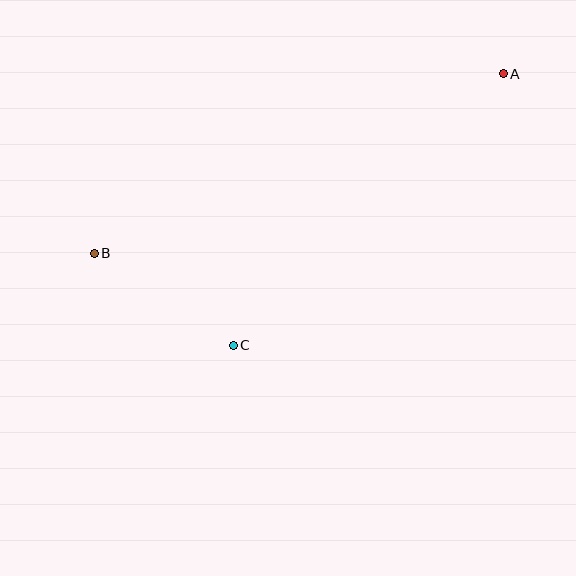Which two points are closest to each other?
Points B and C are closest to each other.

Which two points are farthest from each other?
Points A and B are farthest from each other.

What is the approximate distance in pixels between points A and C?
The distance between A and C is approximately 383 pixels.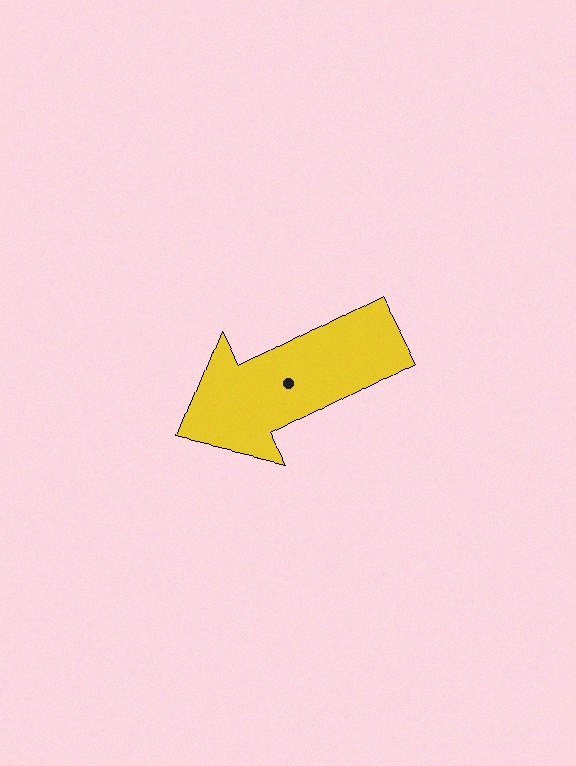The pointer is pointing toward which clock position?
Roughly 8 o'clock.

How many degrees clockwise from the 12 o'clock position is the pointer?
Approximately 242 degrees.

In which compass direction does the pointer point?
Southwest.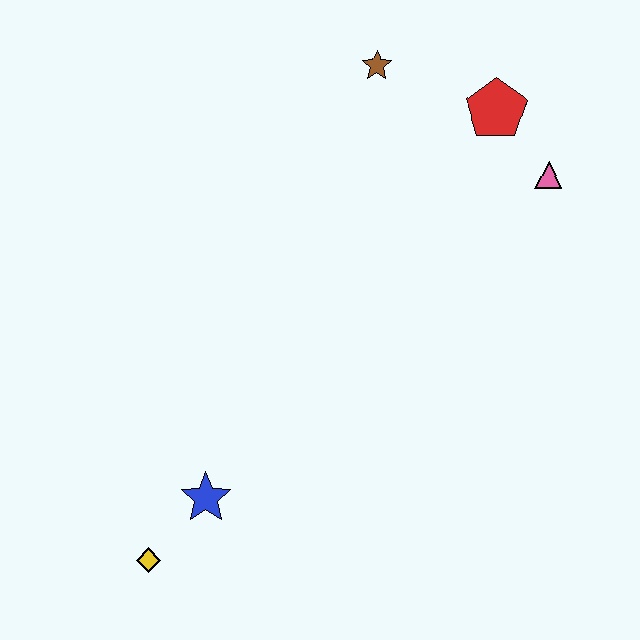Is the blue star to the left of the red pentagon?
Yes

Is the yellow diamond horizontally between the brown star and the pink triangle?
No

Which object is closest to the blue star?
The yellow diamond is closest to the blue star.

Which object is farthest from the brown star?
The yellow diamond is farthest from the brown star.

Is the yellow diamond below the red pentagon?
Yes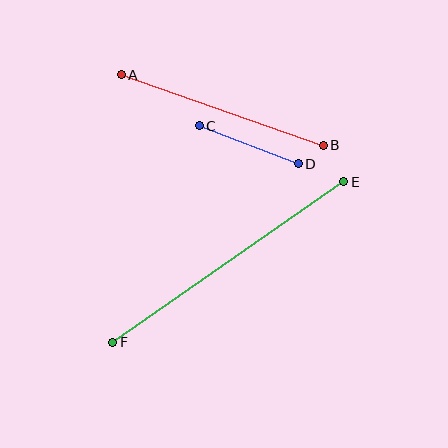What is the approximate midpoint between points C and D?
The midpoint is at approximately (249, 145) pixels.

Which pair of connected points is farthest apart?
Points E and F are farthest apart.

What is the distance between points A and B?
The distance is approximately 214 pixels.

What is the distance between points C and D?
The distance is approximately 106 pixels.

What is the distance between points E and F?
The distance is approximately 281 pixels.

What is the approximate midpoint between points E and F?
The midpoint is at approximately (228, 262) pixels.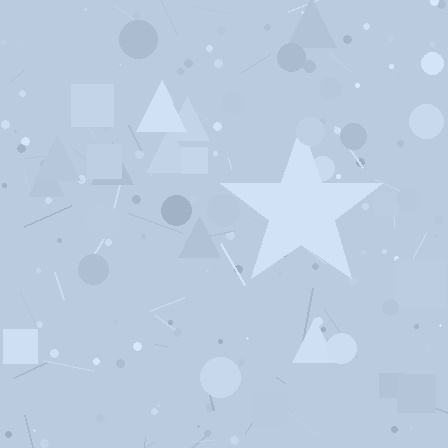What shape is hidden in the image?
A star is hidden in the image.